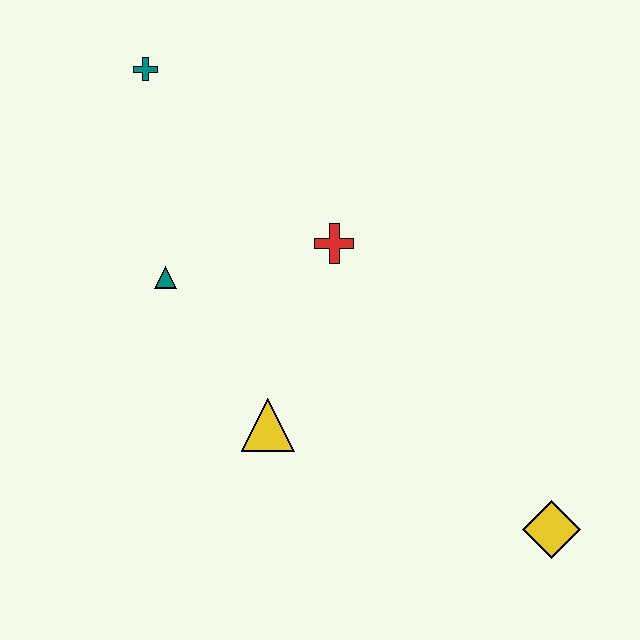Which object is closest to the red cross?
The teal triangle is closest to the red cross.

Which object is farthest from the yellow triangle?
The teal cross is farthest from the yellow triangle.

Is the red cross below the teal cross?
Yes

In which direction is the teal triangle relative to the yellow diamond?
The teal triangle is to the left of the yellow diamond.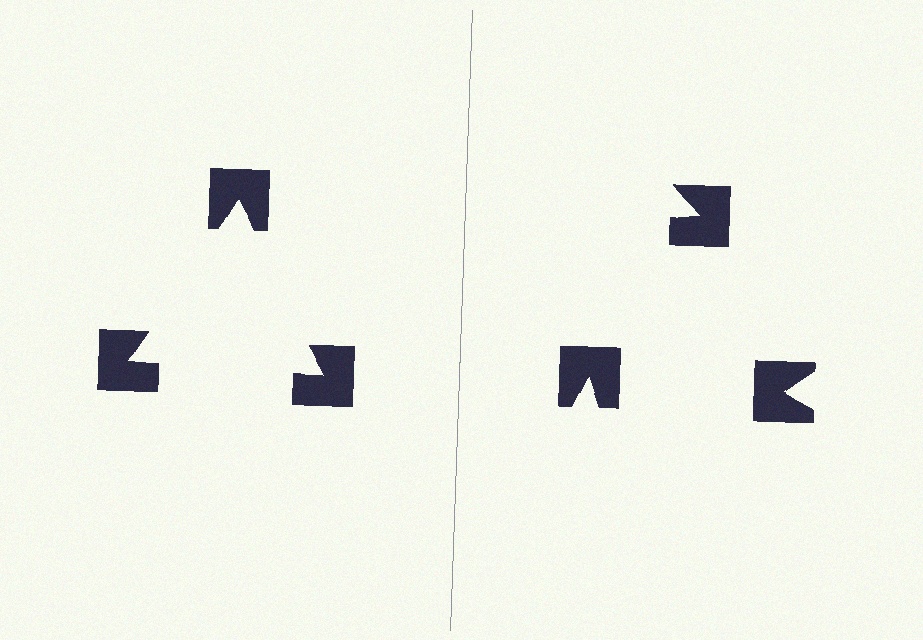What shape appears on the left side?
An illusory triangle.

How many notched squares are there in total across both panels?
6 — 3 on each side.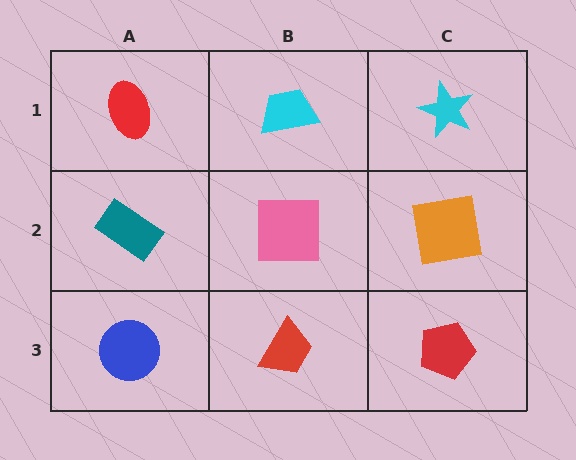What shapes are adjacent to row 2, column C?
A cyan star (row 1, column C), a red pentagon (row 3, column C), a pink square (row 2, column B).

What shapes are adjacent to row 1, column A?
A teal rectangle (row 2, column A), a cyan trapezoid (row 1, column B).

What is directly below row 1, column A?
A teal rectangle.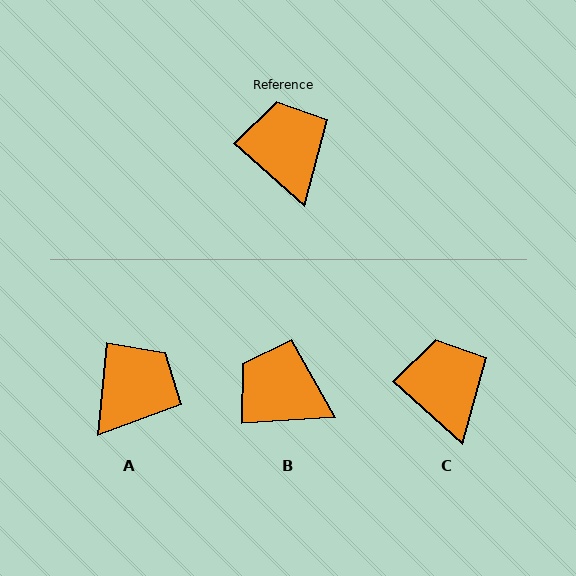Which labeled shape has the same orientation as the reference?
C.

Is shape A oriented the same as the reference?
No, it is off by about 54 degrees.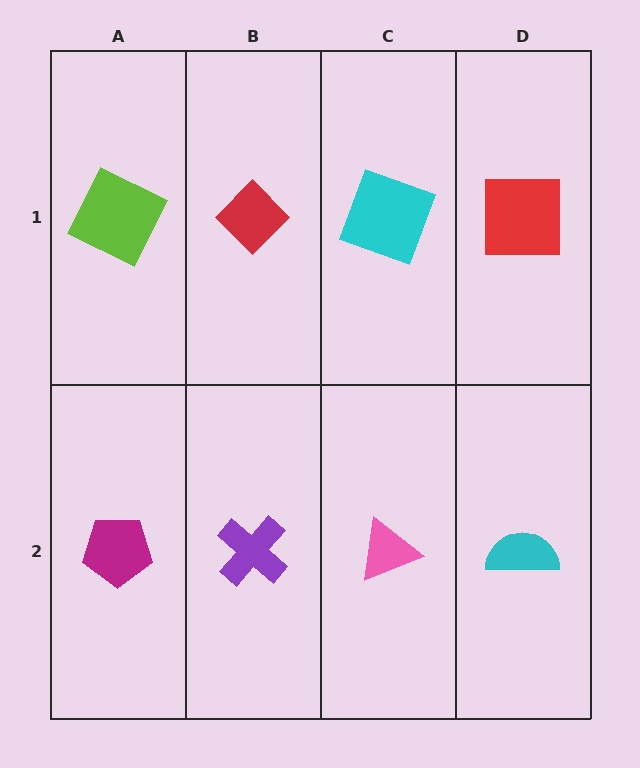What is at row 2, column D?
A cyan semicircle.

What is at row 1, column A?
A lime square.